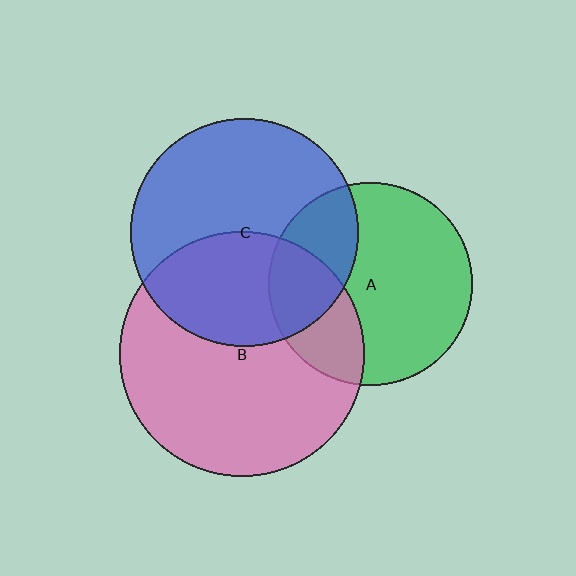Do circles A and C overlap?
Yes.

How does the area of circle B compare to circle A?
Approximately 1.5 times.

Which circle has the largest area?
Circle B (pink).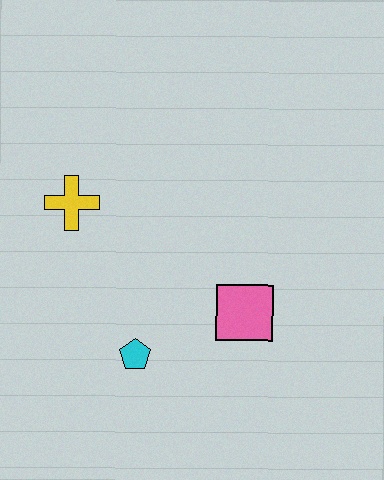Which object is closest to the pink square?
The cyan pentagon is closest to the pink square.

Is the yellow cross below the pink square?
No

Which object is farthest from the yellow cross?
The pink square is farthest from the yellow cross.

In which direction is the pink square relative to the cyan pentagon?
The pink square is to the right of the cyan pentagon.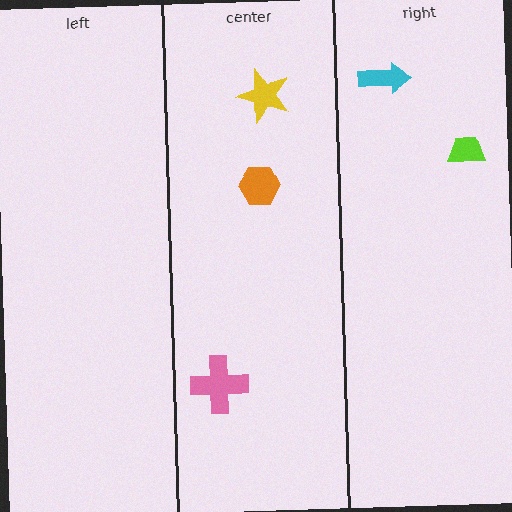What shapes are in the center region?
The yellow star, the orange hexagon, the pink cross.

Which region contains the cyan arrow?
The right region.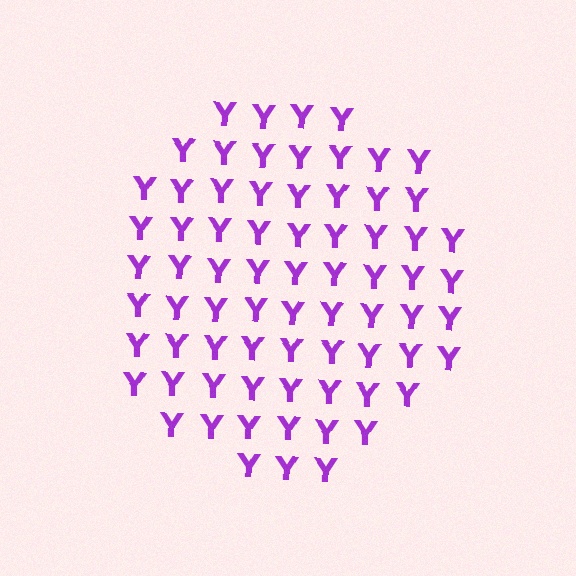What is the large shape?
The large shape is a circle.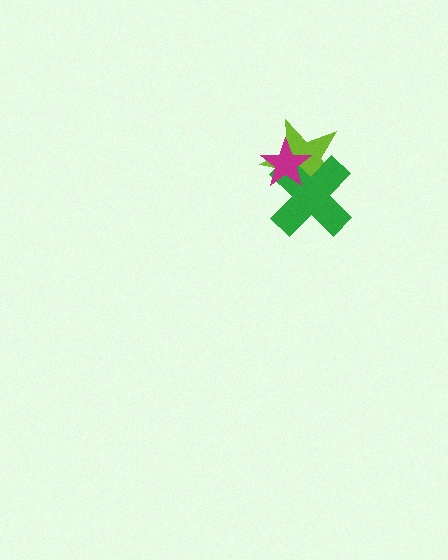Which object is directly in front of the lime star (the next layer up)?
The green cross is directly in front of the lime star.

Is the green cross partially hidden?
Yes, it is partially covered by another shape.